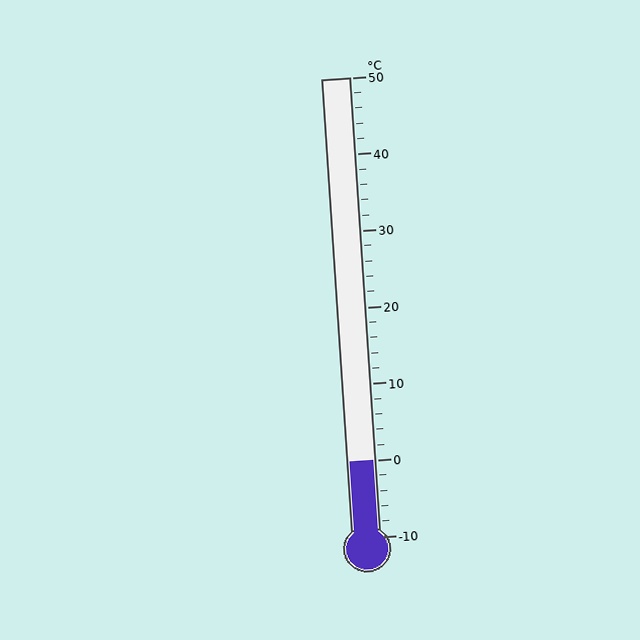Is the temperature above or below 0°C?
The temperature is at 0°C.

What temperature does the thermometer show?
The thermometer shows approximately 0°C.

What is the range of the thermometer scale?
The thermometer scale ranges from -10°C to 50°C.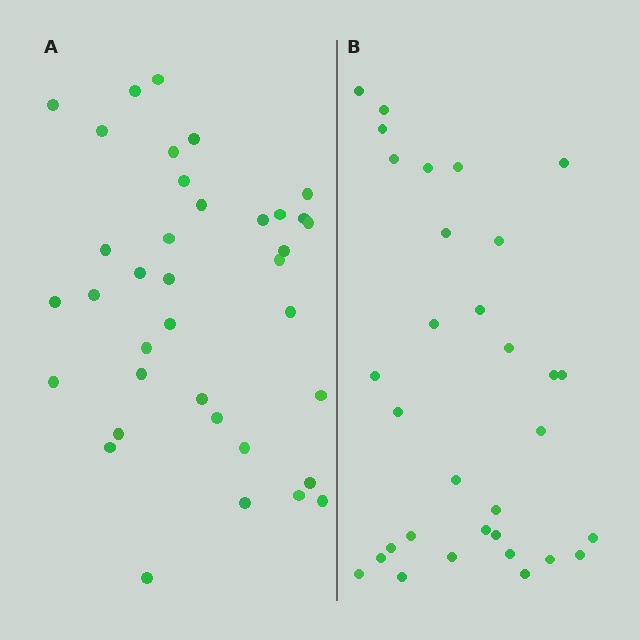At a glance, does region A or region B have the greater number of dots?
Region A (the left region) has more dots.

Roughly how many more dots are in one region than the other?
Region A has about 5 more dots than region B.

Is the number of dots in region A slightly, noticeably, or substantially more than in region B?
Region A has only slightly more — the two regions are fairly close. The ratio is roughly 1.2 to 1.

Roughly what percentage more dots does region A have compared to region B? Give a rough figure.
About 15% more.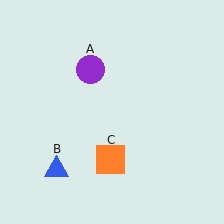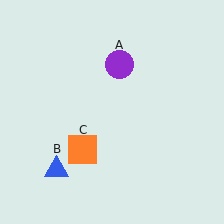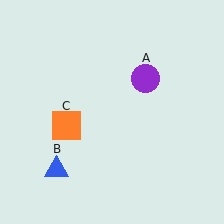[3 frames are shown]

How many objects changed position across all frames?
2 objects changed position: purple circle (object A), orange square (object C).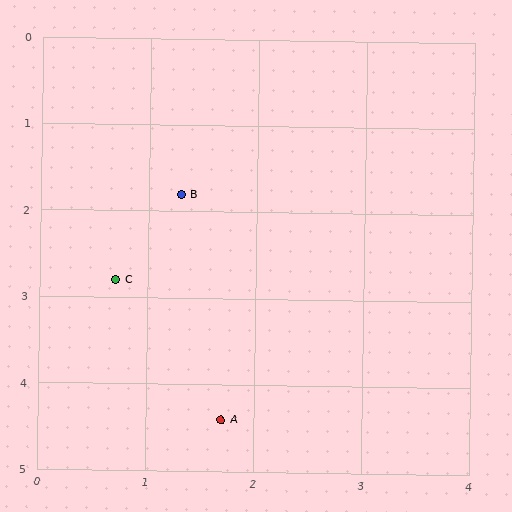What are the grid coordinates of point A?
Point A is at approximately (1.7, 4.4).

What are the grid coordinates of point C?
Point C is at approximately (0.7, 2.8).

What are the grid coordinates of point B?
Point B is at approximately (1.3, 1.8).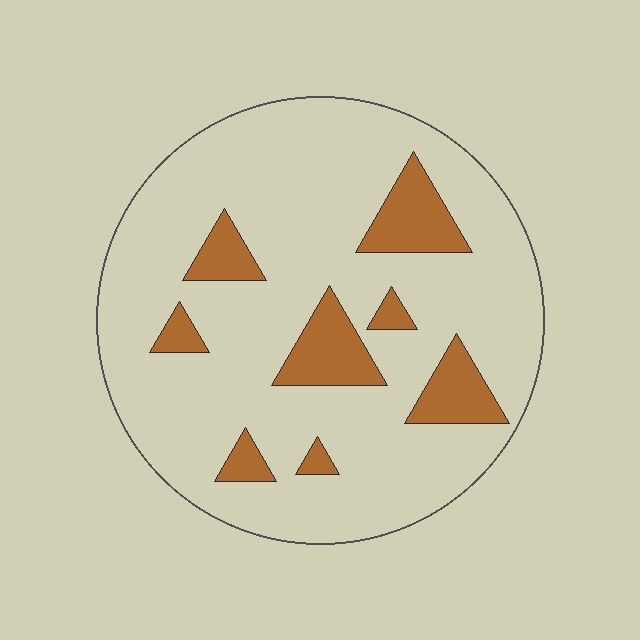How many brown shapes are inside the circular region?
8.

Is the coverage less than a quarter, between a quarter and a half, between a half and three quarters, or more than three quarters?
Less than a quarter.